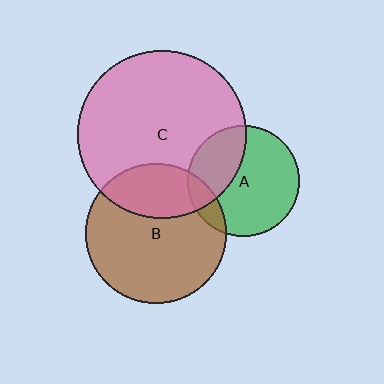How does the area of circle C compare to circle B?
Approximately 1.4 times.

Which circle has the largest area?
Circle C (pink).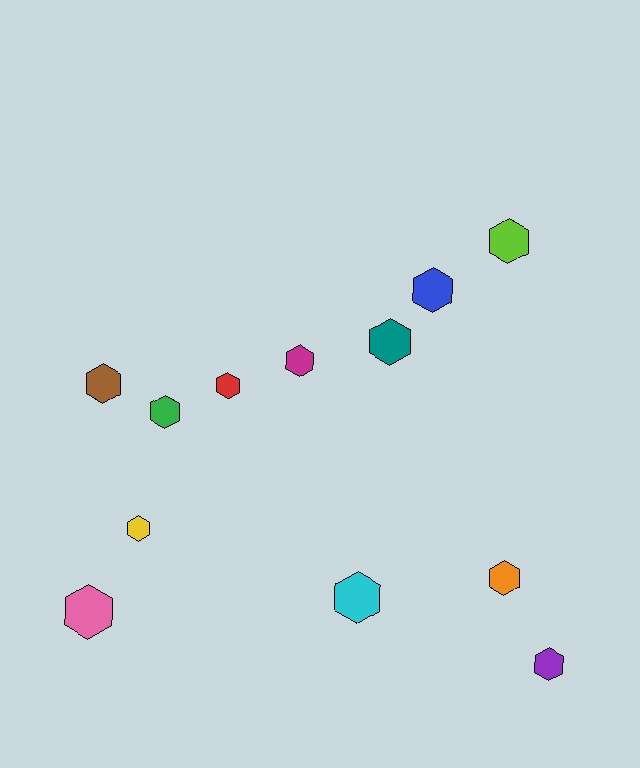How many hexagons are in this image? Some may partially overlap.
There are 12 hexagons.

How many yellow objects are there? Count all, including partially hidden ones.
There is 1 yellow object.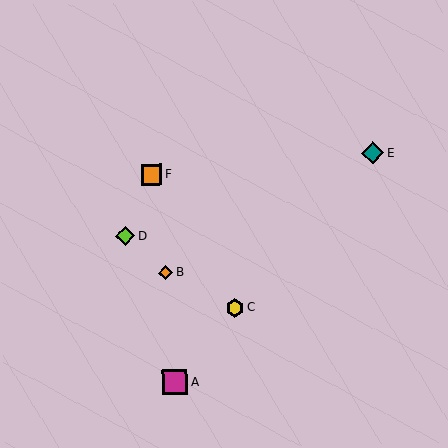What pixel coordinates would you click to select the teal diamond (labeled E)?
Click at (373, 153) to select the teal diamond E.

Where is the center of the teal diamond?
The center of the teal diamond is at (373, 153).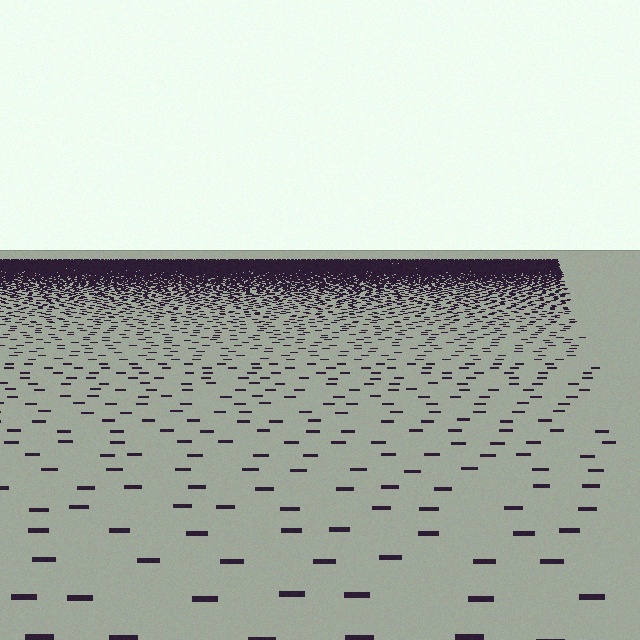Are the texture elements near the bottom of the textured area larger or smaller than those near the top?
Larger. Near the bottom, elements are closer to the viewer and appear at a bigger on-screen size.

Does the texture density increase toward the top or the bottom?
Density increases toward the top.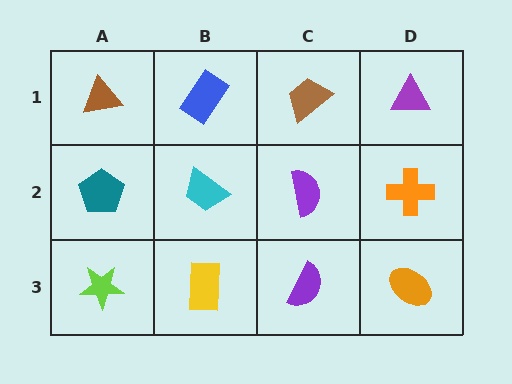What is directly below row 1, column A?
A teal pentagon.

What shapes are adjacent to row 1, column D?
An orange cross (row 2, column D), a brown trapezoid (row 1, column C).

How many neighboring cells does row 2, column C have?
4.